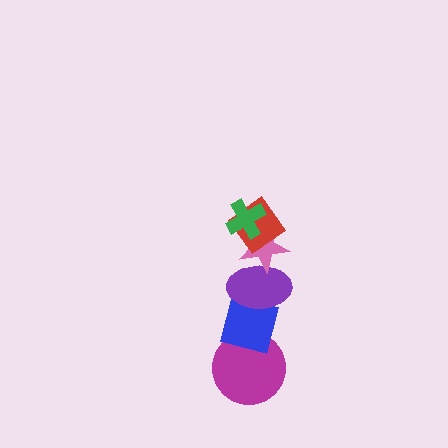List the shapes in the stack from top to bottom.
From top to bottom: the green cross, the red diamond, the pink star, the purple ellipse, the blue square, the magenta circle.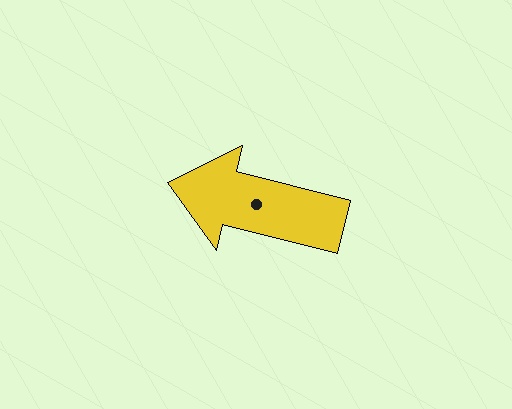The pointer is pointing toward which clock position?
Roughly 9 o'clock.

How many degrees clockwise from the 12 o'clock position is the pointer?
Approximately 284 degrees.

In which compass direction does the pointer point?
West.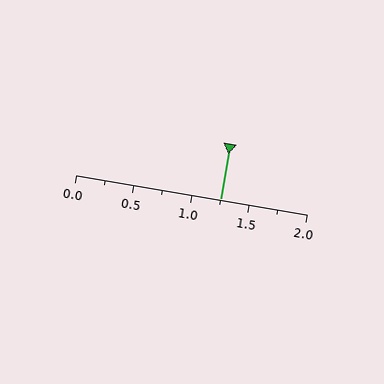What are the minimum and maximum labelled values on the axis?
The axis runs from 0.0 to 2.0.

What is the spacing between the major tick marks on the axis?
The major ticks are spaced 0.5 apart.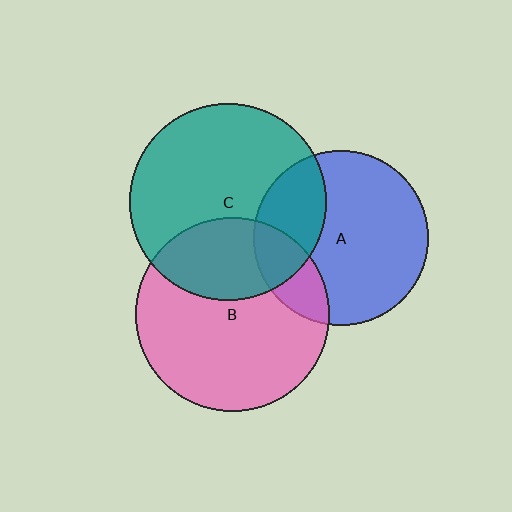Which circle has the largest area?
Circle C (teal).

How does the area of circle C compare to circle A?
Approximately 1.3 times.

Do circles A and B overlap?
Yes.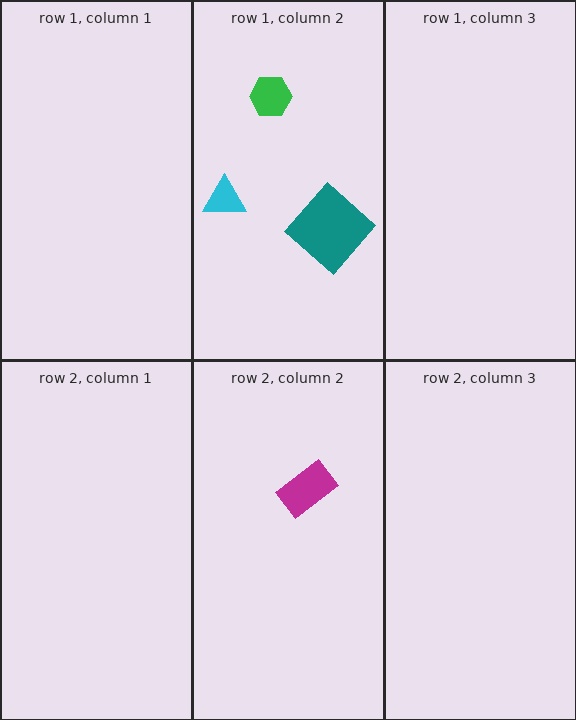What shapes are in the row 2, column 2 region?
The magenta rectangle.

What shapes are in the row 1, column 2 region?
The cyan triangle, the teal diamond, the green hexagon.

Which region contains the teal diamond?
The row 1, column 2 region.